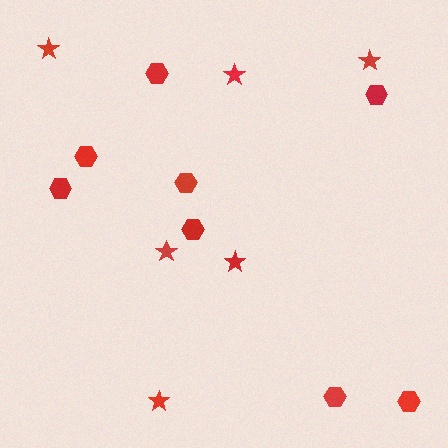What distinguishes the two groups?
There are 2 groups: one group of stars (6) and one group of hexagons (8).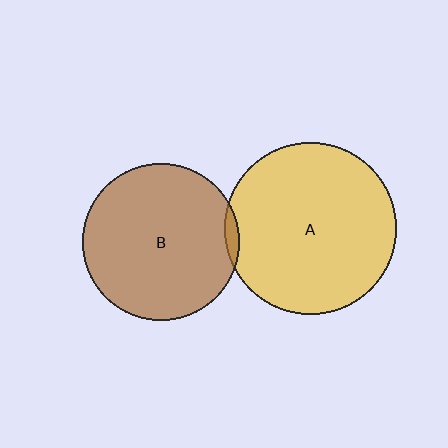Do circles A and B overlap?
Yes.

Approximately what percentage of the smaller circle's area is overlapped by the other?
Approximately 5%.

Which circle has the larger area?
Circle A (yellow).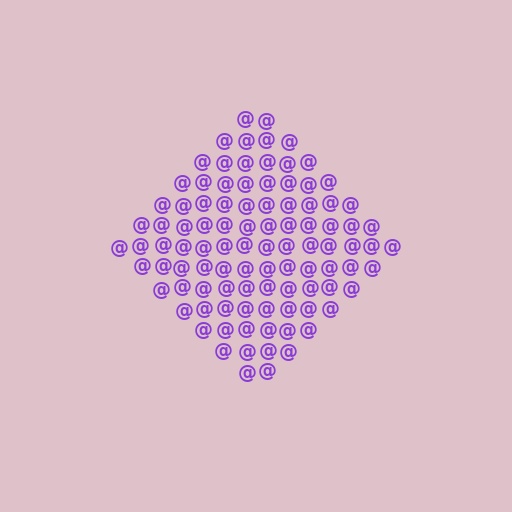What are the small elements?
The small elements are at signs.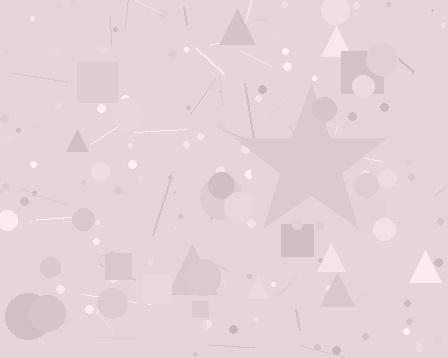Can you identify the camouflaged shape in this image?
The camouflaged shape is a star.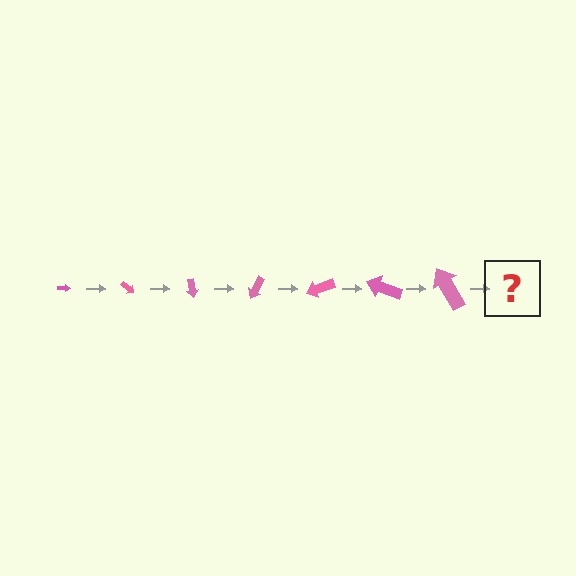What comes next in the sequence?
The next element should be an arrow, larger than the previous one and rotated 280 degrees from the start.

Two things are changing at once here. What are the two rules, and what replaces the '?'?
The two rules are that the arrow grows larger each step and it rotates 40 degrees each step. The '?' should be an arrow, larger than the previous one and rotated 280 degrees from the start.